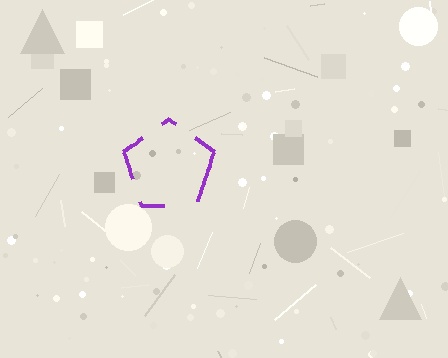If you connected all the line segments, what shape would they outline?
They would outline a pentagon.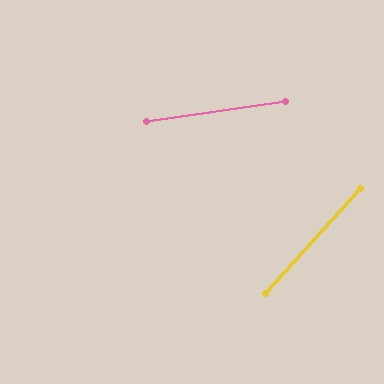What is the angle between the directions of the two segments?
Approximately 40 degrees.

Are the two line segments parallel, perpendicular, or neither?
Neither parallel nor perpendicular — they differ by about 40°.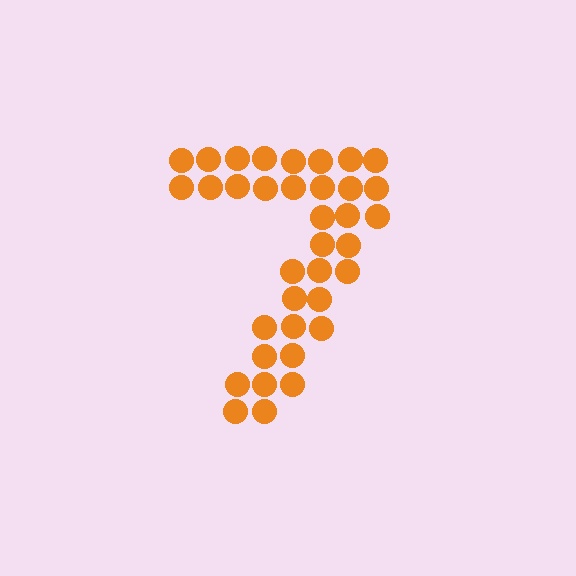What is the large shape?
The large shape is the digit 7.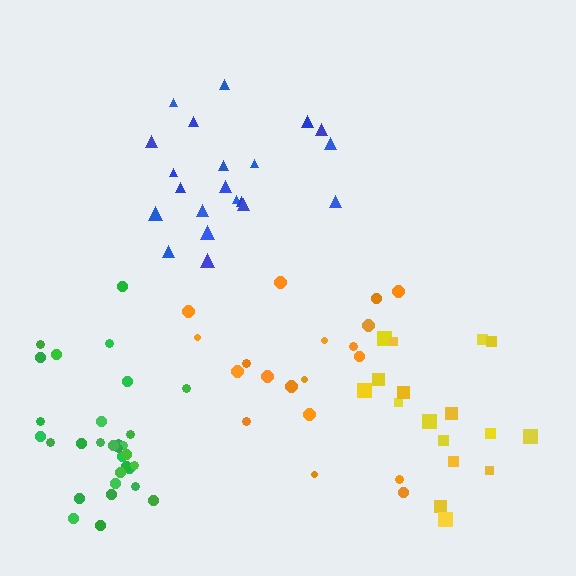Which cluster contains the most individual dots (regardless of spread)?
Green (31).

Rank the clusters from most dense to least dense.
green, blue, yellow, orange.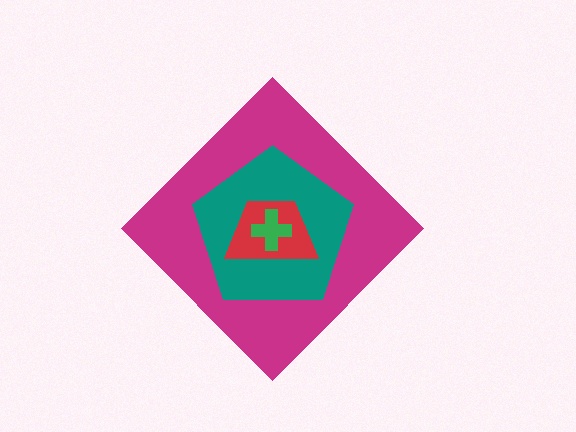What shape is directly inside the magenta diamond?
The teal pentagon.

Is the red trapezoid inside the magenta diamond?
Yes.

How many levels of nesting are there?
4.